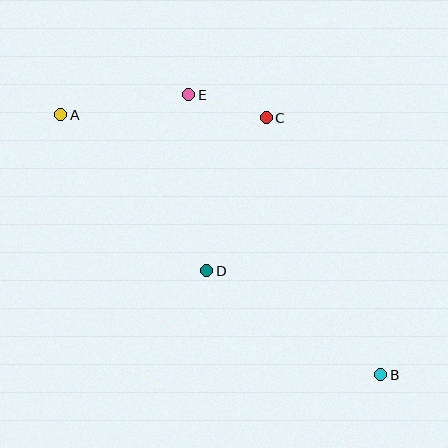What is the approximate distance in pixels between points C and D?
The distance between C and D is approximately 164 pixels.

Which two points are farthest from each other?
Points A and B are farthest from each other.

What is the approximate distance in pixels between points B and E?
The distance between B and E is approximately 339 pixels.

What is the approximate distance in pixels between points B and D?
The distance between B and D is approximately 202 pixels.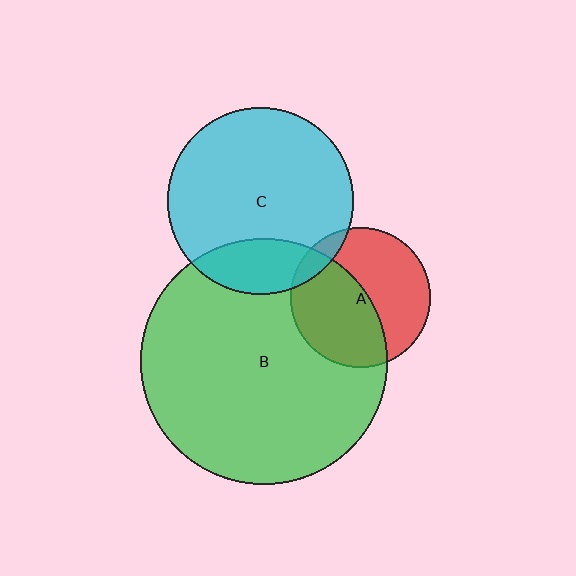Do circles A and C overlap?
Yes.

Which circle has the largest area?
Circle B (green).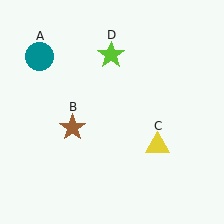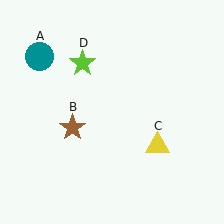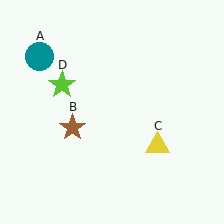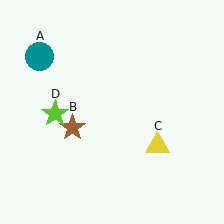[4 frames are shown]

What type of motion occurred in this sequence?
The lime star (object D) rotated counterclockwise around the center of the scene.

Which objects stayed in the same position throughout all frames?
Teal circle (object A) and brown star (object B) and yellow triangle (object C) remained stationary.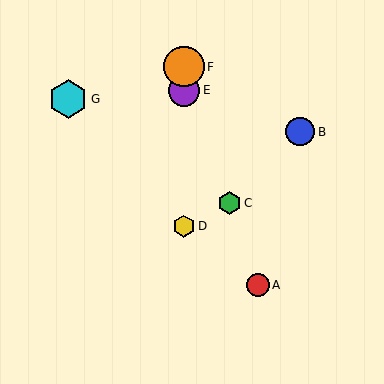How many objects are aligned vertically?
3 objects (D, E, F) are aligned vertically.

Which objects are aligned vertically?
Objects D, E, F are aligned vertically.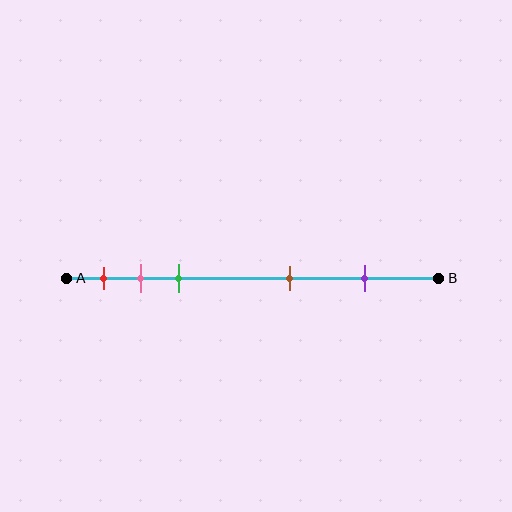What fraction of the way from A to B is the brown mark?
The brown mark is approximately 60% (0.6) of the way from A to B.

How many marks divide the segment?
There are 5 marks dividing the segment.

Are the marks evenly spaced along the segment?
No, the marks are not evenly spaced.